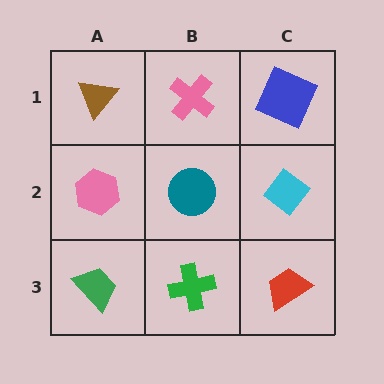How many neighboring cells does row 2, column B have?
4.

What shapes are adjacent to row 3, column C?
A cyan diamond (row 2, column C), a green cross (row 3, column B).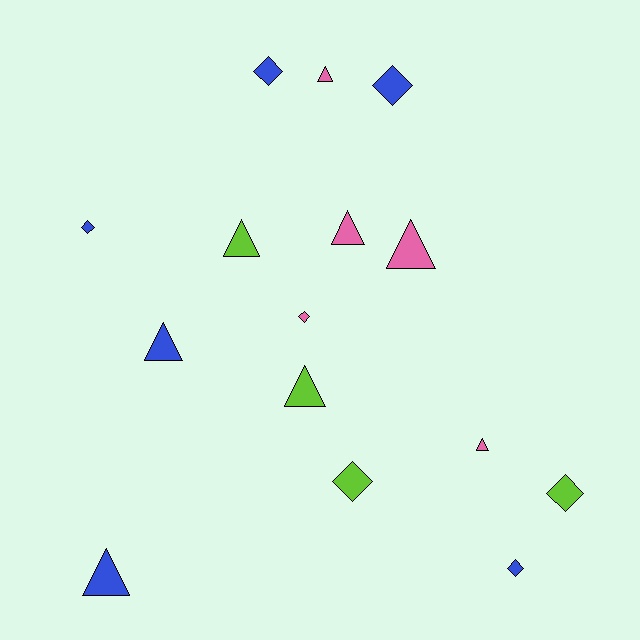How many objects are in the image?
There are 15 objects.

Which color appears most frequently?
Blue, with 6 objects.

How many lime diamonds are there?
There are 2 lime diamonds.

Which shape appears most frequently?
Triangle, with 8 objects.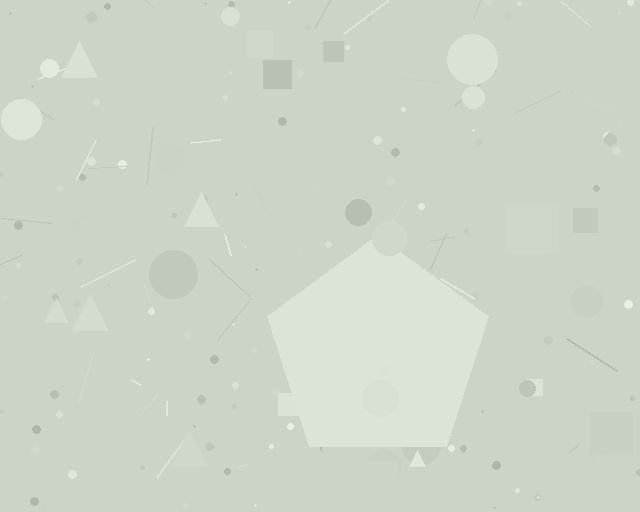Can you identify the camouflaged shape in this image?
The camouflaged shape is a pentagon.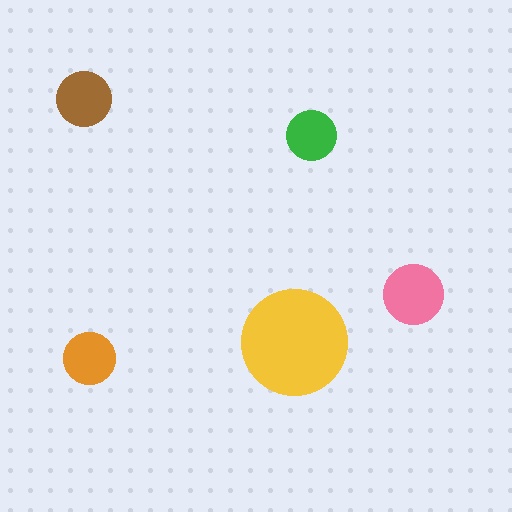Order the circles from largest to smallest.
the yellow one, the pink one, the brown one, the orange one, the green one.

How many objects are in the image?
There are 5 objects in the image.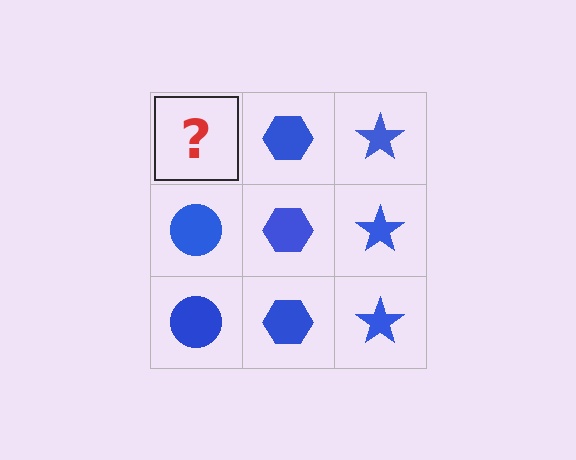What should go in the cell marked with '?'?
The missing cell should contain a blue circle.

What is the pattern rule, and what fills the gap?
The rule is that each column has a consistent shape. The gap should be filled with a blue circle.